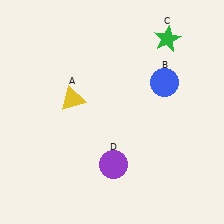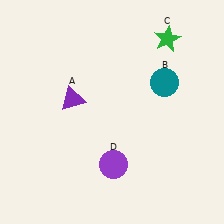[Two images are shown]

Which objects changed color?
A changed from yellow to purple. B changed from blue to teal.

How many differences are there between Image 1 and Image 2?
There are 2 differences between the two images.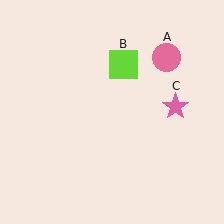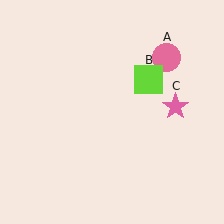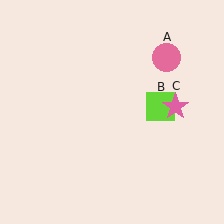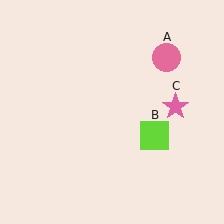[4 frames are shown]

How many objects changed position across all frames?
1 object changed position: lime square (object B).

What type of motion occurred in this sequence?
The lime square (object B) rotated clockwise around the center of the scene.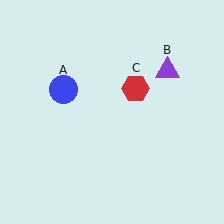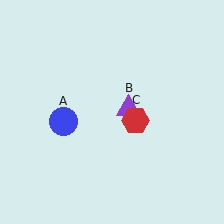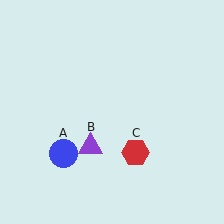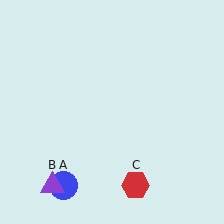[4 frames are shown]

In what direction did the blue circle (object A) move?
The blue circle (object A) moved down.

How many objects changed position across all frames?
3 objects changed position: blue circle (object A), purple triangle (object B), red hexagon (object C).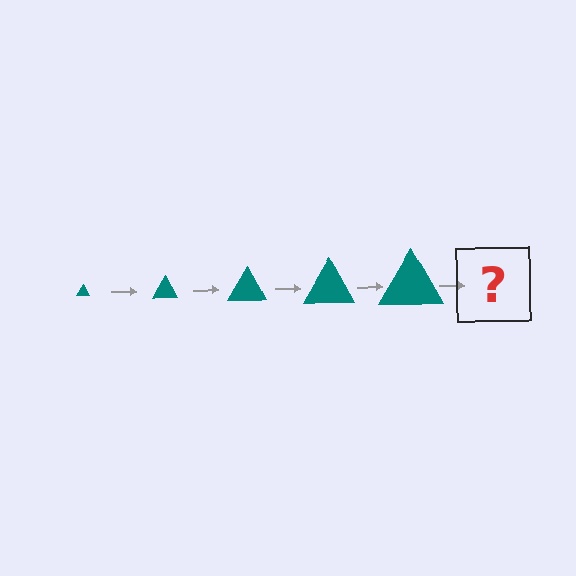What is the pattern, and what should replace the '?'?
The pattern is that the triangle gets progressively larger each step. The '?' should be a teal triangle, larger than the previous one.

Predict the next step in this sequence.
The next step is a teal triangle, larger than the previous one.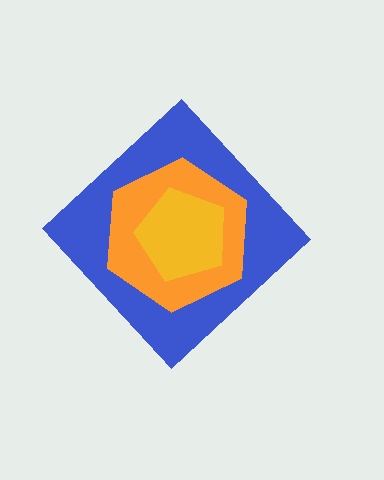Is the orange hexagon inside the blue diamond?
Yes.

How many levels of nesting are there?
3.